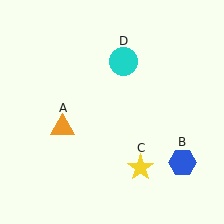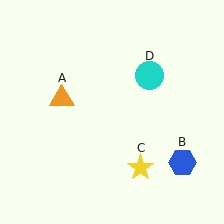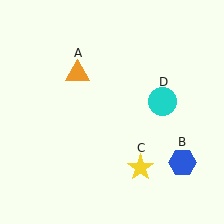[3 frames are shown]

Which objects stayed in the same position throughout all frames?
Blue hexagon (object B) and yellow star (object C) remained stationary.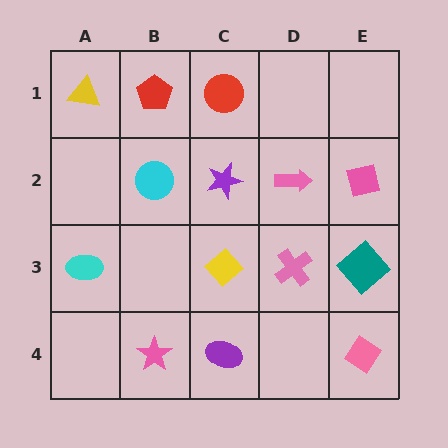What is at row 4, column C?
A purple ellipse.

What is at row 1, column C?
A red circle.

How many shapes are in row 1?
3 shapes.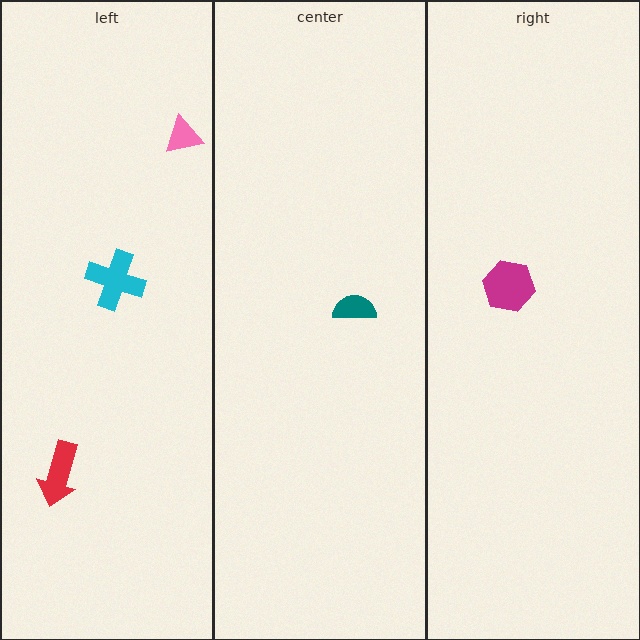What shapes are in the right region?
The magenta hexagon.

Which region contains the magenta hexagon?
The right region.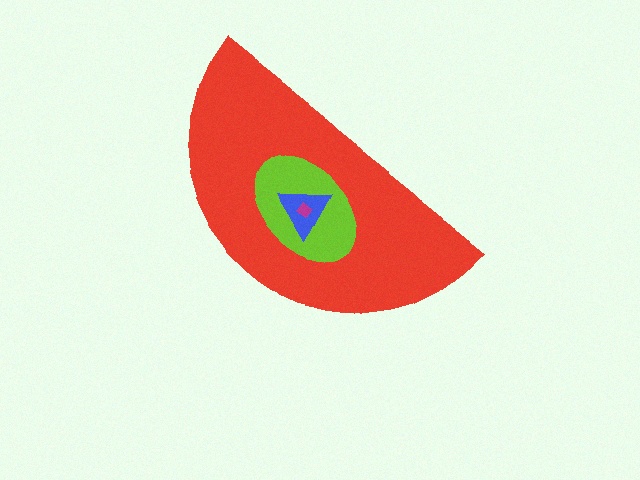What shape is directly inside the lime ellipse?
The blue triangle.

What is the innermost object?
The magenta diamond.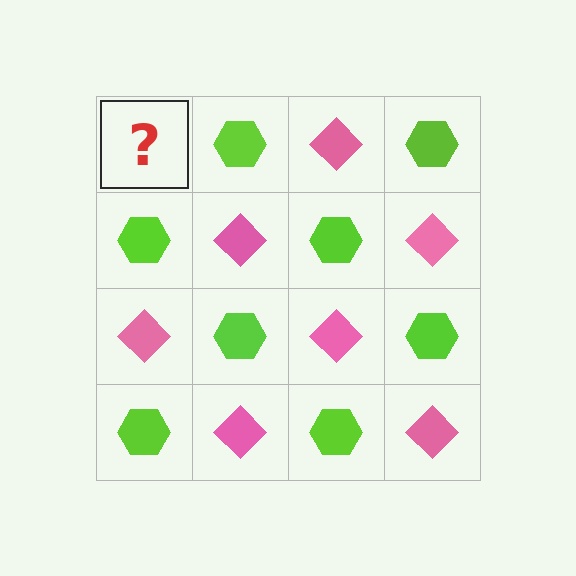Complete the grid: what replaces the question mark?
The question mark should be replaced with a pink diamond.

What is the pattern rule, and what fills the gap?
The rule is that it alternates pink diamond and lime hexagon in a checkerboard pattern. The gap should be filled with a pink diamond.